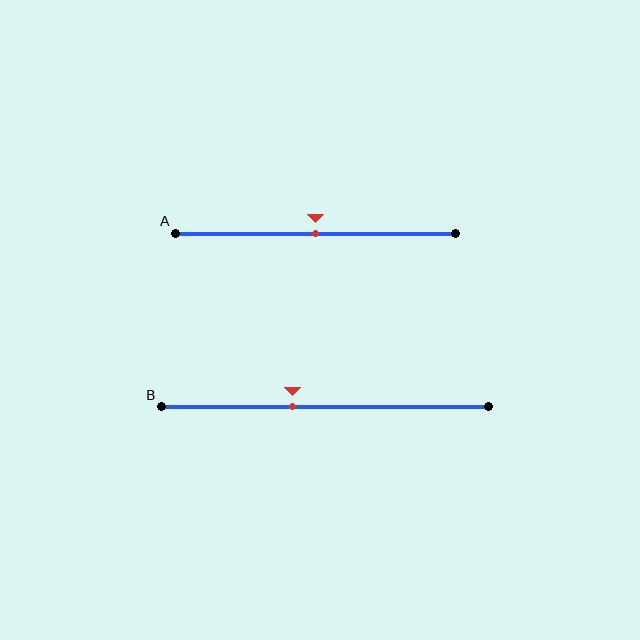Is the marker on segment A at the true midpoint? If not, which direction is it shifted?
Yes, the marker on segment A is at the true midpoint.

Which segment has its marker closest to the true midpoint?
Segment A has its marker closest to the true midpoint.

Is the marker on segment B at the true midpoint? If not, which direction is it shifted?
No, the marker on segment B is shifted to the left by about 10% of the segment length.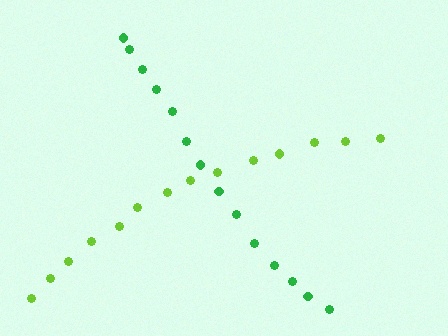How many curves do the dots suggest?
There are 2 distinct paths.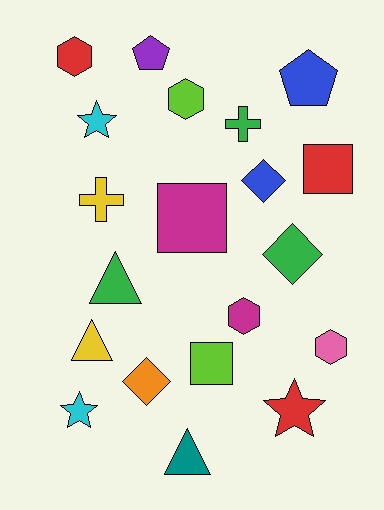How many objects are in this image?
There are 20 objects.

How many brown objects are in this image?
There are no brown objects.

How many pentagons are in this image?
There are 2 pentagons.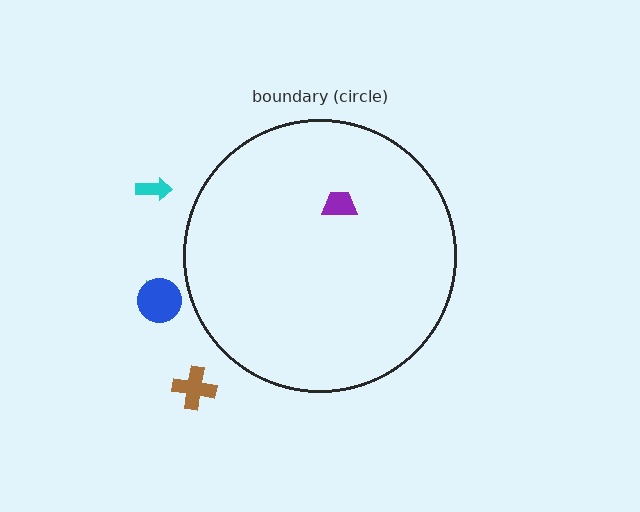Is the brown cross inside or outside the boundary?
Outside.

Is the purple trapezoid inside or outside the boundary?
Inside.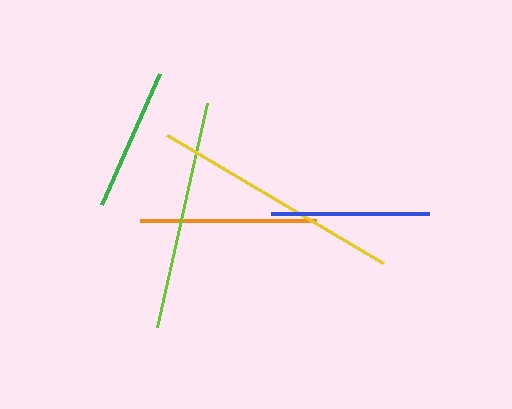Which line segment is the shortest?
The green line is the shortest at approximately 144 pixels.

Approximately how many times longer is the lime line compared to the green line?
The lime line is approximately 1.6 times the length of the green line.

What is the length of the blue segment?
The blue segment is approximately 158 pixels long.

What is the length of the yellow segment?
The yellow segment is approximately 252 pixels long.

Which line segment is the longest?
The yellow line is the longest at approximately 252 pixels.